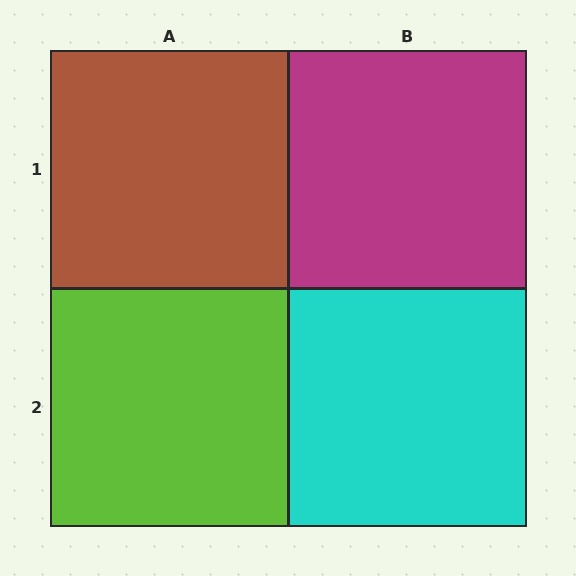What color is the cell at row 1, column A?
Brown.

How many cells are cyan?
1 cell is cyan.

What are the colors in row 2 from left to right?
Lime, cyan.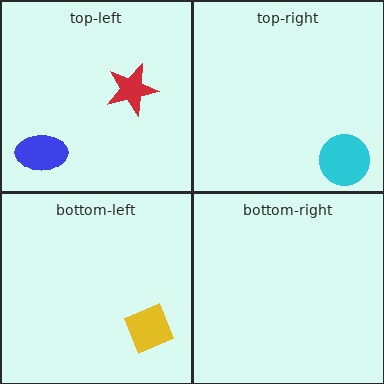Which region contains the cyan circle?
The top-right region.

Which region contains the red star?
The top-left region.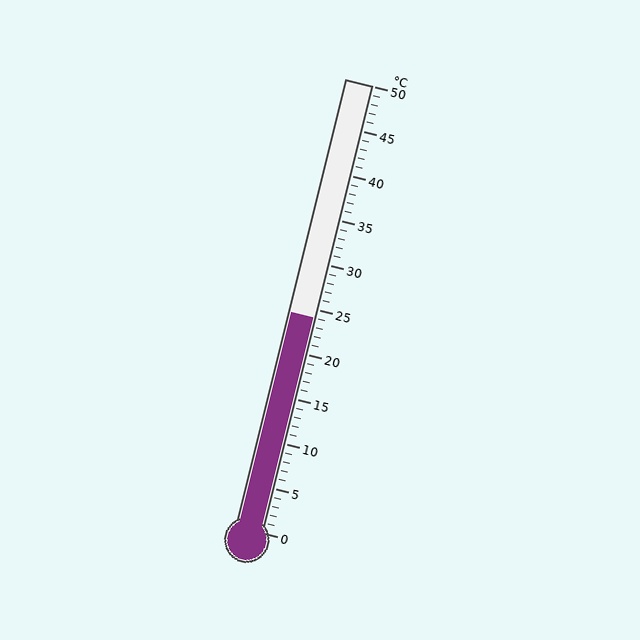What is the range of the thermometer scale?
The thermometer scale ranges from 0°C to 50°C.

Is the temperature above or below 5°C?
The temperature is above 5°C.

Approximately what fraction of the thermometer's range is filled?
The thermometer is filled to approximately 50% of its range.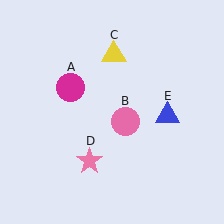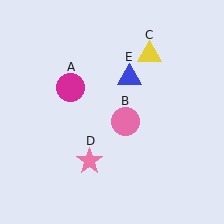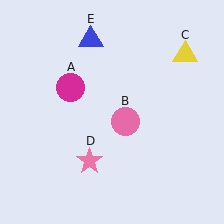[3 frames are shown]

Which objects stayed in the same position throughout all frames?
Magenta circle (object A) and pink circle (object B) and pink star (object D) remained stationary.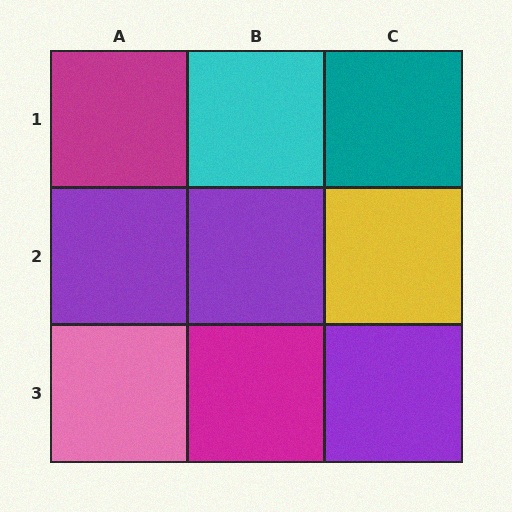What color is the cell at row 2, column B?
Purple.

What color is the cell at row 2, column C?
Yellow.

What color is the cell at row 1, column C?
Teal.